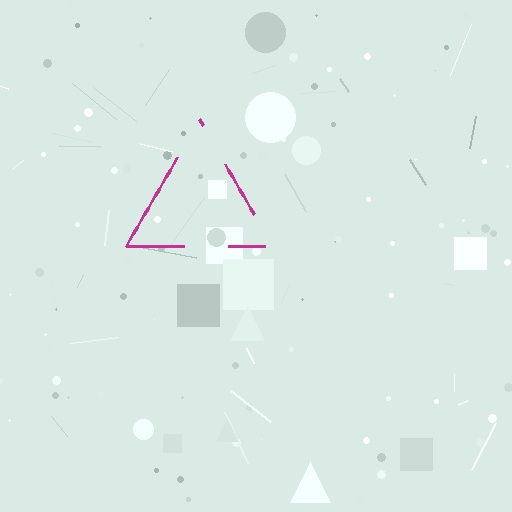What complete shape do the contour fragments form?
The contour fragments form a triangle.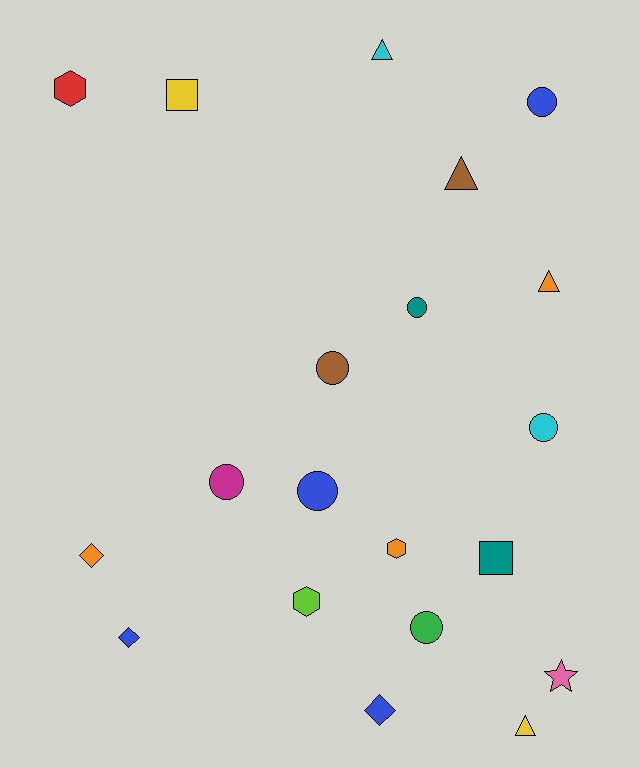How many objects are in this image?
There are 20 objects.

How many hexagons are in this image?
There are 3 hexagons.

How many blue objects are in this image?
There are 4 blue objects.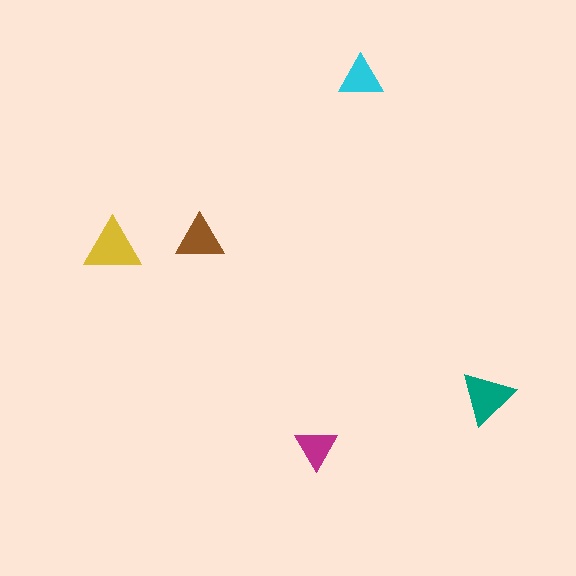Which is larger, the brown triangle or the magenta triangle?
The brown one.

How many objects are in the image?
There are 5 objects in the image.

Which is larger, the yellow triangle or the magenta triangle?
The yellow one.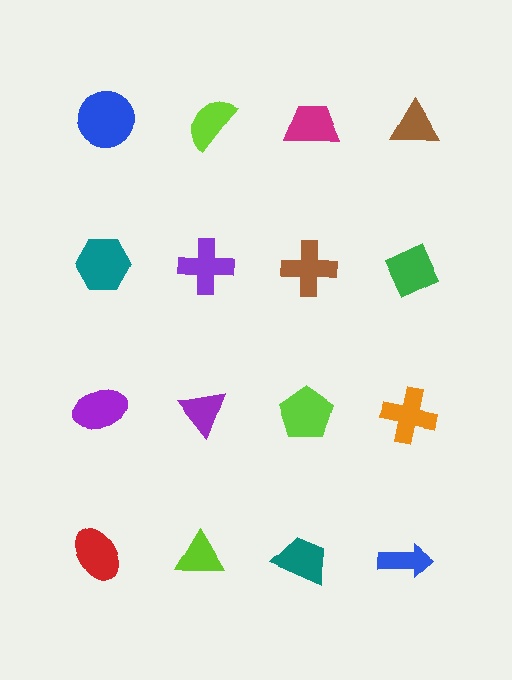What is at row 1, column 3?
A magenta trapezoid.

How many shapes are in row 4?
4 shapes.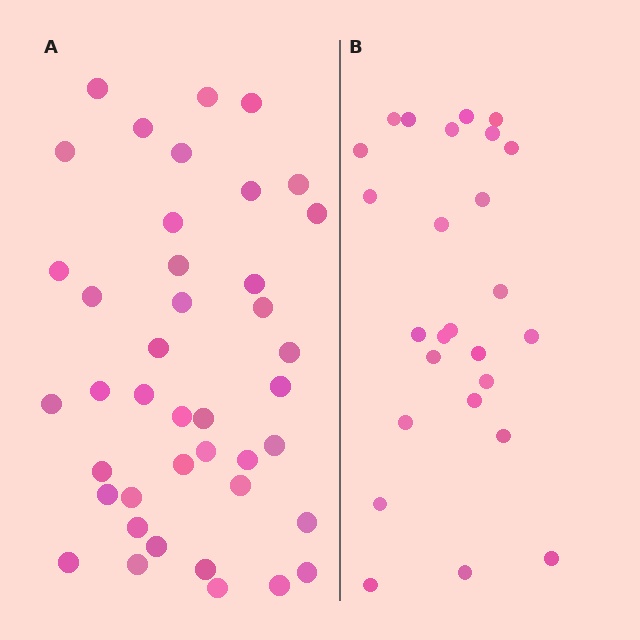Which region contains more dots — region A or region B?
Region A (the left region) has more dots.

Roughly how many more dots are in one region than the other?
Region A has approximately 15 more dots than region B.